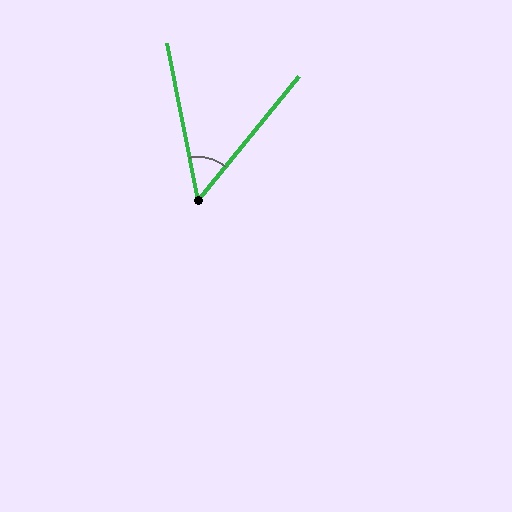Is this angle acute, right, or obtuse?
It is acute.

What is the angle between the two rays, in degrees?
Approximately 50 degrees.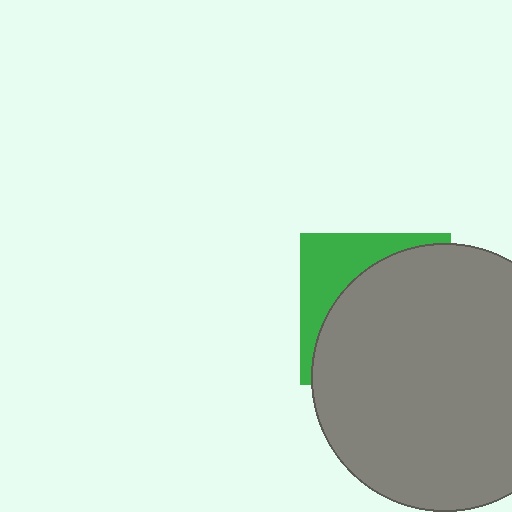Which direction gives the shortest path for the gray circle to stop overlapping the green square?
Moving toward the lower-right gives the shortest separation.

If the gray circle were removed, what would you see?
You would see the complete green square.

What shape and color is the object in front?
The object in front is a gray circle.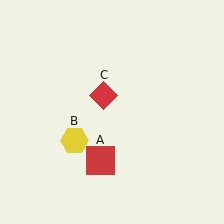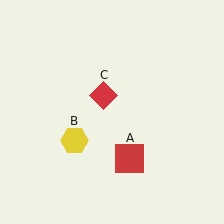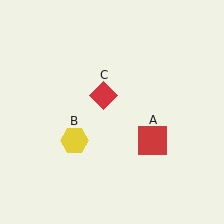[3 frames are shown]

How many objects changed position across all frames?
1 object changed position: red square (object A).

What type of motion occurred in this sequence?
The red square (object A) rotated counterclockwise around the center of the scene.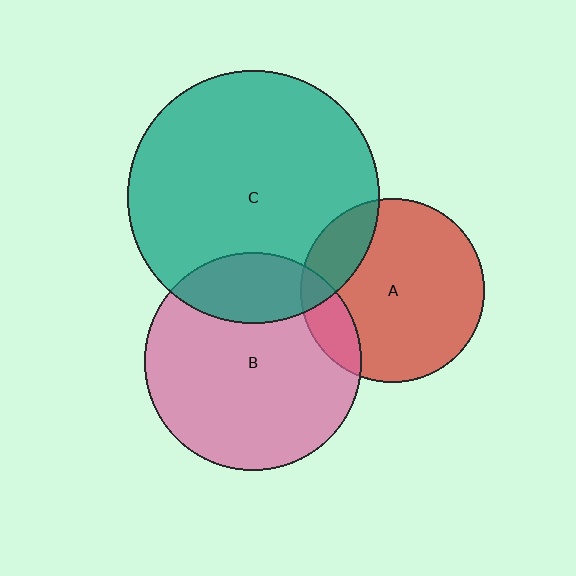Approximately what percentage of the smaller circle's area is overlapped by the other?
Approximately 20%.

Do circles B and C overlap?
Yes.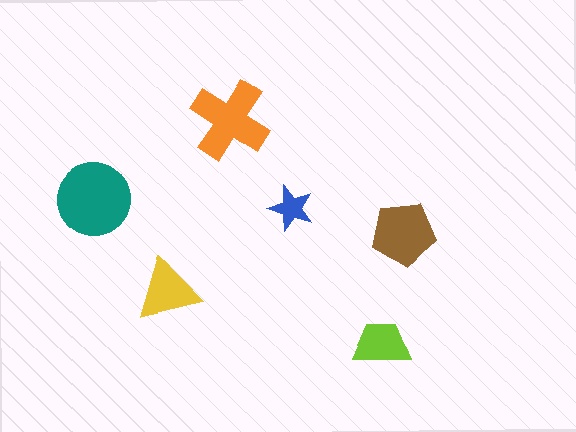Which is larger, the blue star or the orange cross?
The orange cross.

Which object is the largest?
The teal circle.